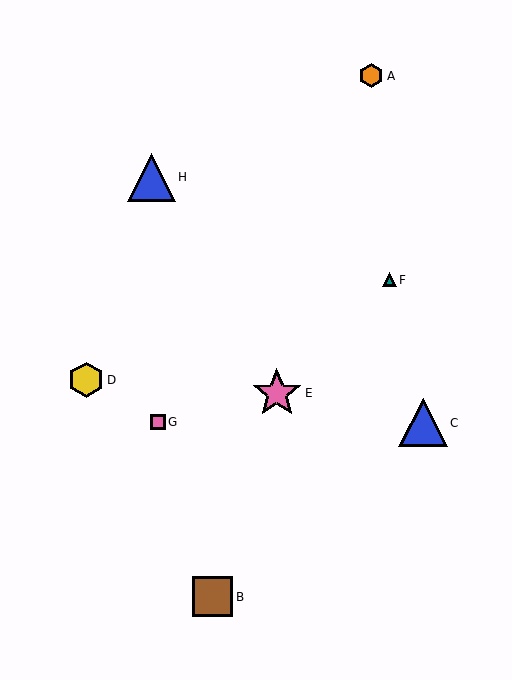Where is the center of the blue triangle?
The center of the blue triangle is at (423, 423).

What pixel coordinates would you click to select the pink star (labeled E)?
Click at (277, 393) to select the pink star E.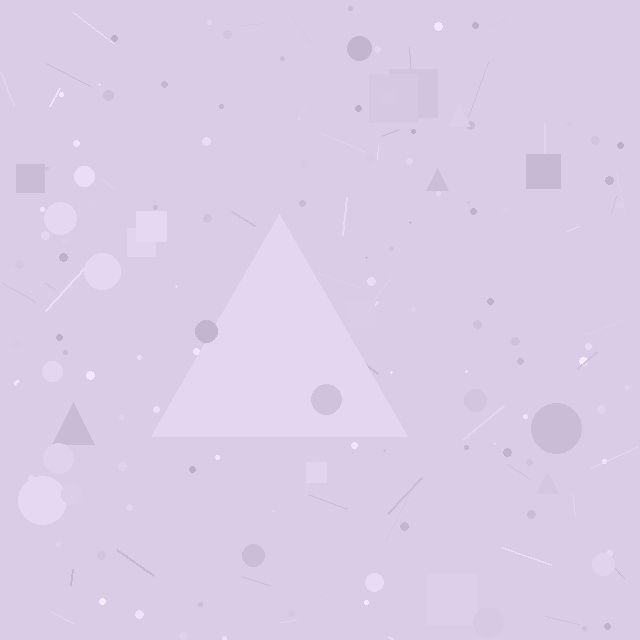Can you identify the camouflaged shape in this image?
The camouflaged shape is a triangle.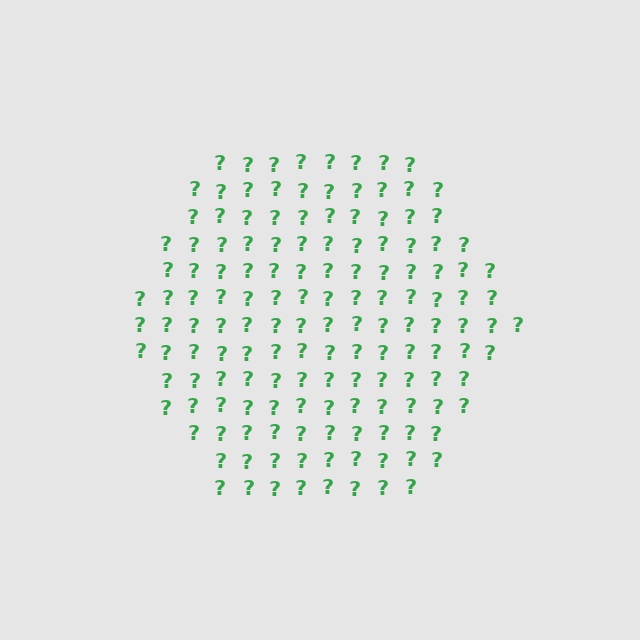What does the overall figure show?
The overall figure shows a hexagon.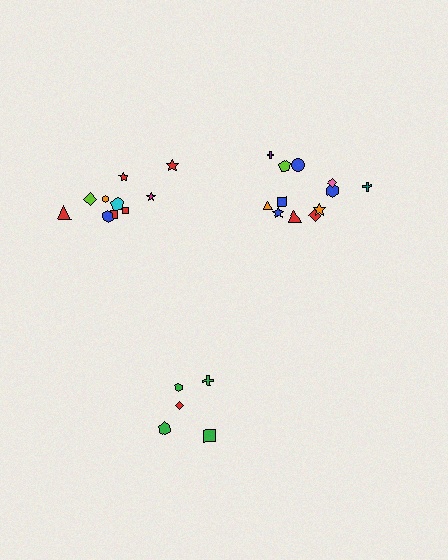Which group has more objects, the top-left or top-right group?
The top-right group.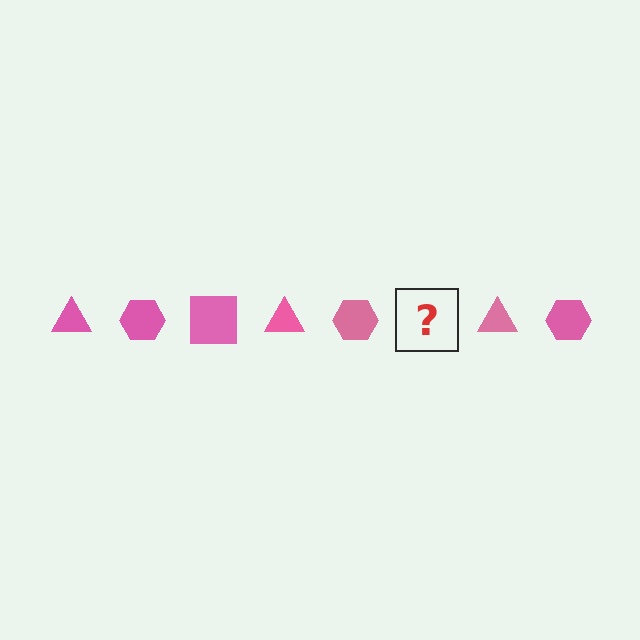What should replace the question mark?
The question mark should be replaced with a pink square.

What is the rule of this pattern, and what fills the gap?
The rule is that the pattern cycles through triangle, hexagon, square shapes in pink. The gap should be filled with a pink square.